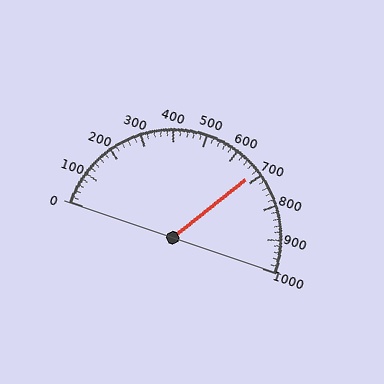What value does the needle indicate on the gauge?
The needle indicates approximately 680.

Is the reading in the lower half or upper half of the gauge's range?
The reading is in the upper half of the range (0 to 1000).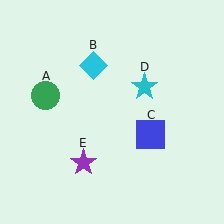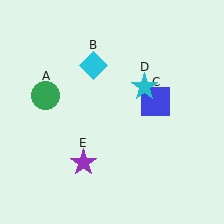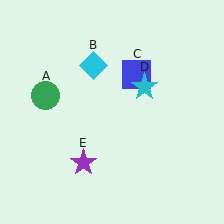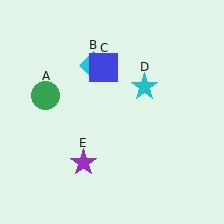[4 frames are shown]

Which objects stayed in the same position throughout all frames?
Green circle (object A) and cyan diamond (object B) and cyan star (object D) and purple star (object E) remained stationary.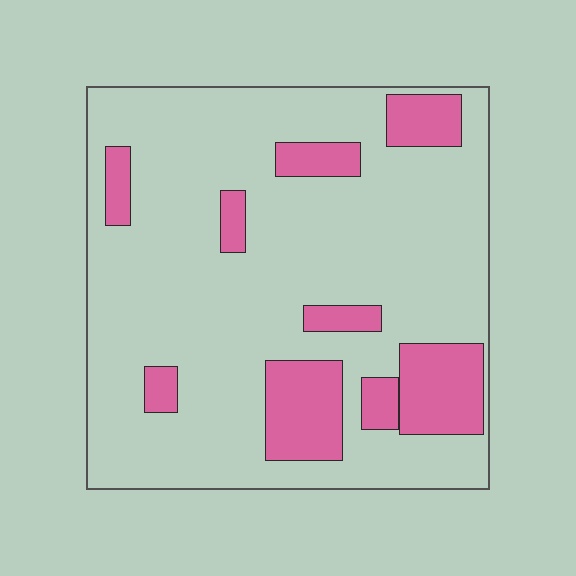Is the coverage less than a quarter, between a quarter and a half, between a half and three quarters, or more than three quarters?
Less than a quarter.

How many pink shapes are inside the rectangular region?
9.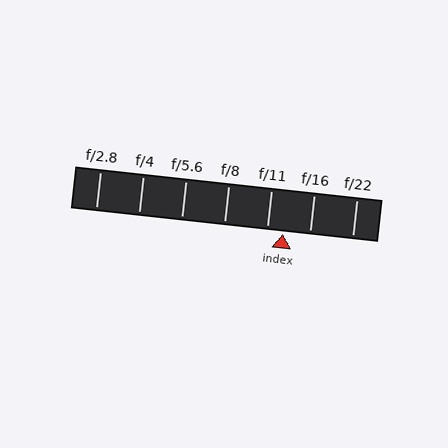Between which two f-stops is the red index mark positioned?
The index mark is between f/11 and f/16.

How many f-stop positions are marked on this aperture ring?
There are 7 f-stop positions marked.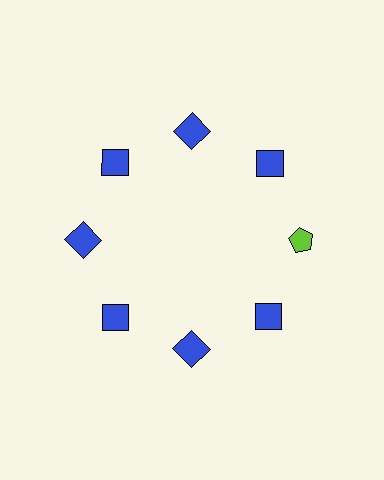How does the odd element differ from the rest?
It differs in both color (lime instead of blue) and shape (pentagon instead of square).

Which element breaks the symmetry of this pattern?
The lime pentagon at roughly the 3 o'clock position breaks the symmetry. All other shapes are blue squares.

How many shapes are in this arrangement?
There are 8 shapes arranged in a ring pattern.